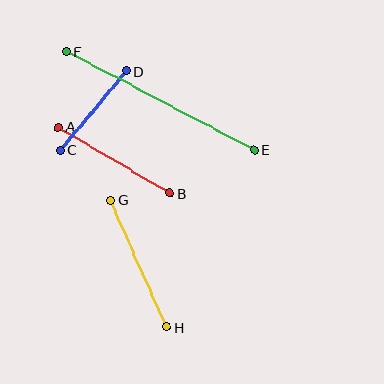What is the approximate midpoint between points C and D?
The midpoint is at approximately (93, 110) pixels.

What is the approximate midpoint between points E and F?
The midpoint is at approximately (161, 101) pixels.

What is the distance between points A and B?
The distance is approximately 130 pixels.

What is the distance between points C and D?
The distance is approximately 103 pixels.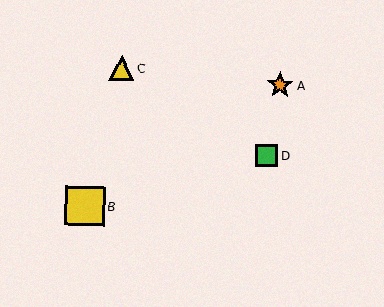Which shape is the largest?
The yellow square (labeled B) is the largest.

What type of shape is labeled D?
Shape D is a green square.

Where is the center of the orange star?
The center of the orange star is at (280, 85).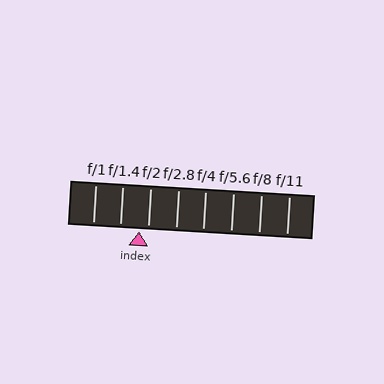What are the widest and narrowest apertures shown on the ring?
The widest aperture shown is f/1 and the narrowest is f/11.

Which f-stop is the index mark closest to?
The index mark is closest to f/2.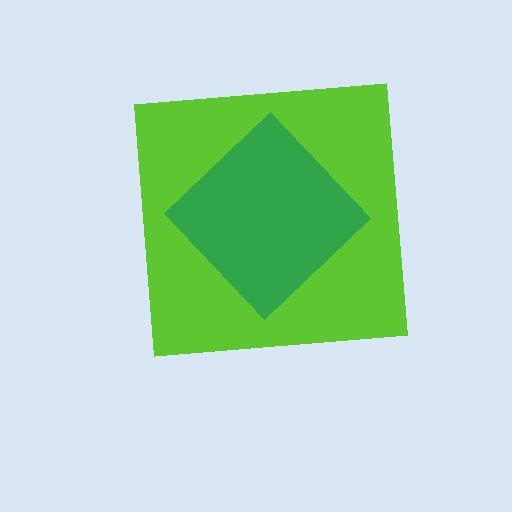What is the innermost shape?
The green diamond.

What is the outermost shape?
The lime square.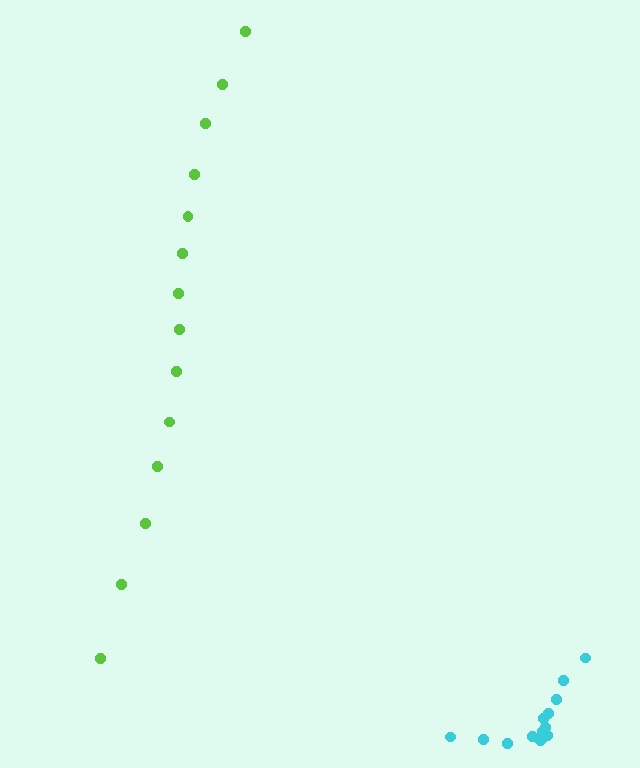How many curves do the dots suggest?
There are 2 distinct paths.